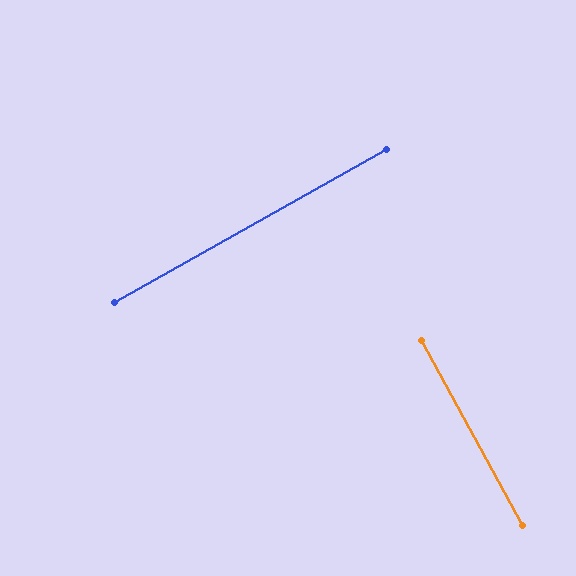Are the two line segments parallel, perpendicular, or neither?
Perpendicular — they meet at approximately 89°.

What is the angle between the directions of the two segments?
Approximately 89 degrees.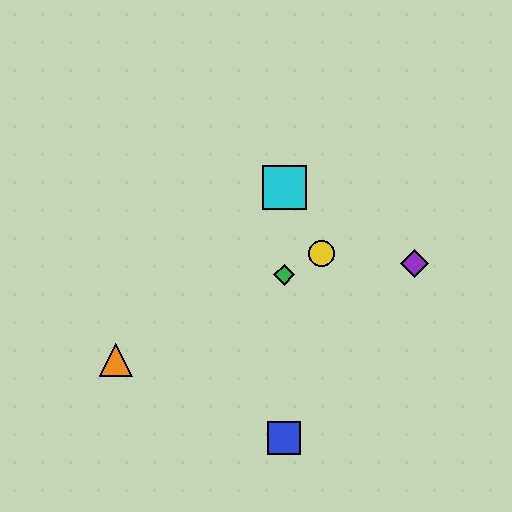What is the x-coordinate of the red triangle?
The red triangle is at x≈284.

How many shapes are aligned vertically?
4 shapes (the red triangle, the blue square, the green diamond, the cyan square) are aligned vertically.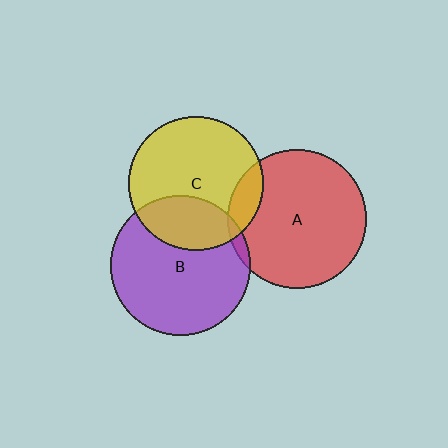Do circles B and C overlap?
Yes.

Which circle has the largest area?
Circle A (red).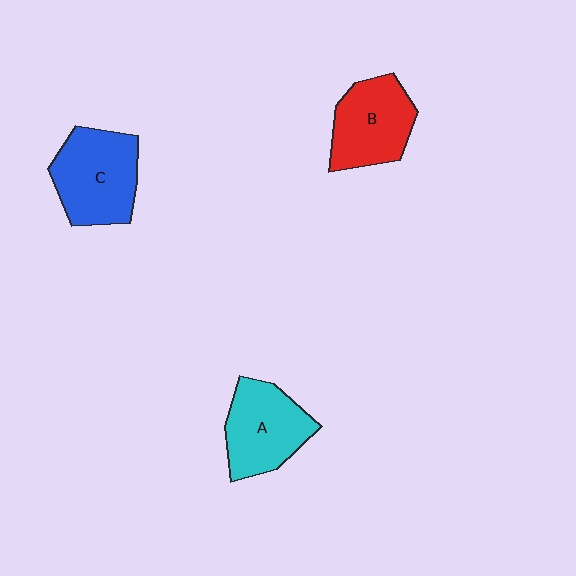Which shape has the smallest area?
Shape B (red).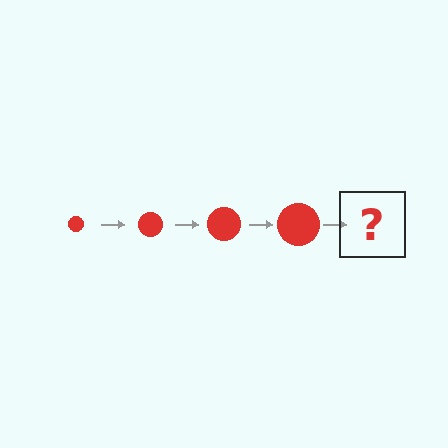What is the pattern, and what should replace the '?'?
The pattern is that the circle gets progressively larger each step. The '?' should be a red circle, larger than the previous one.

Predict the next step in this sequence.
The next step is a red circle, larger than the previous one.